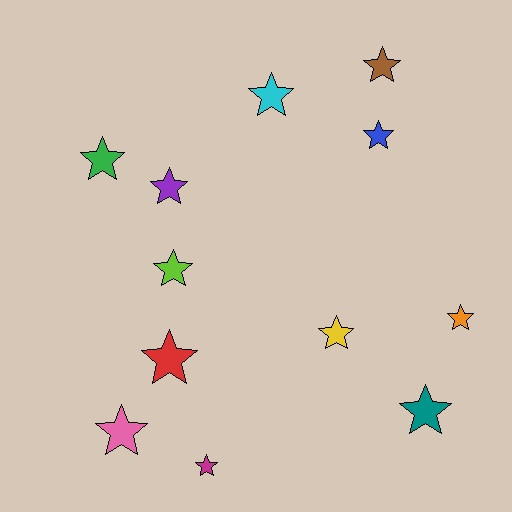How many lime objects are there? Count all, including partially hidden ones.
There is 1 lime object.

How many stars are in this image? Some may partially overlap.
There are 12 stars.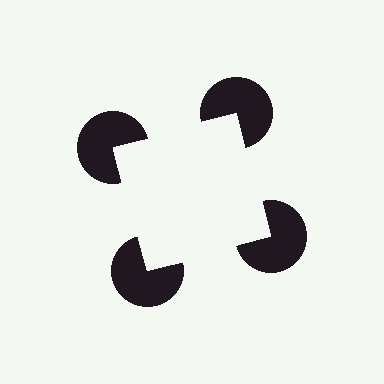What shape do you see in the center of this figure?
An illusory square — its edges are inferred from the aligned wedge cuts in the pac-man discs, not physically drawn.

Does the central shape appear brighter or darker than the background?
It typically appears slightly brighter than the background, even though no actual brightness change is drawn.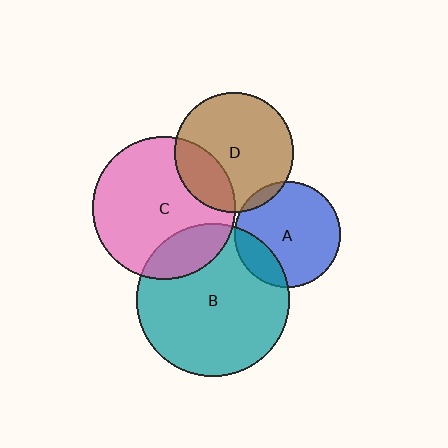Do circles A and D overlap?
Yes.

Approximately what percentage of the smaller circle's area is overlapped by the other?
Approximately 5%.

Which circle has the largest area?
Circle B (teal).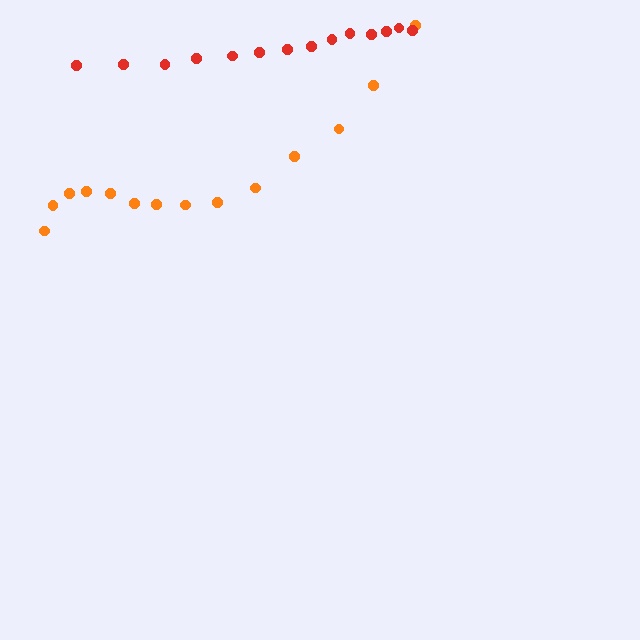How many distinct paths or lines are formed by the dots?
There are 2 distinct paths.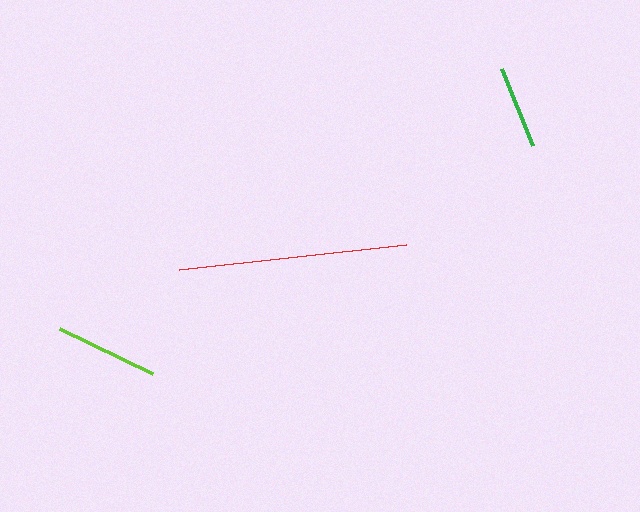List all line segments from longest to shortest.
From longest to shortest: red, lime, green.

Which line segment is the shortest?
The green line is the shortest at approximately 83 pixels.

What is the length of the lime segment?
The lime segment is approximately 103 pixels long.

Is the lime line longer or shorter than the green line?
The lime line is longer than the green line.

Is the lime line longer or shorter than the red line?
The red line is longer than the lime line.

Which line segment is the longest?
The red line is the longest at approximately 229 pixels.